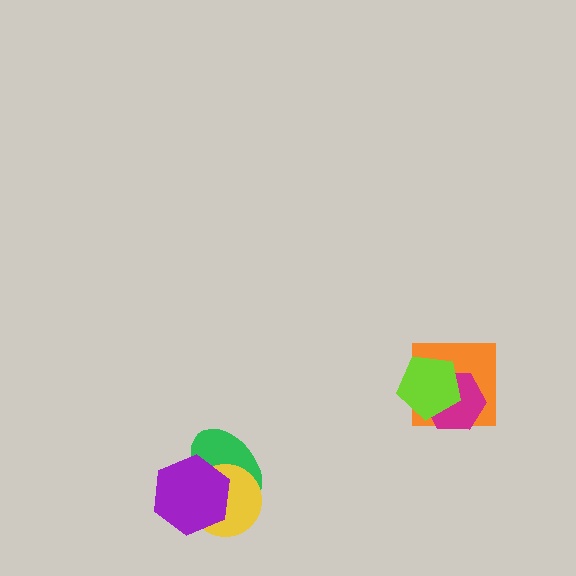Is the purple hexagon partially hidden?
No, no other shape covers it.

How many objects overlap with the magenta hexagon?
2 objects overlap with the magenta hexagon.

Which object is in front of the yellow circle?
The purple hexagon is in front of the yellow circle.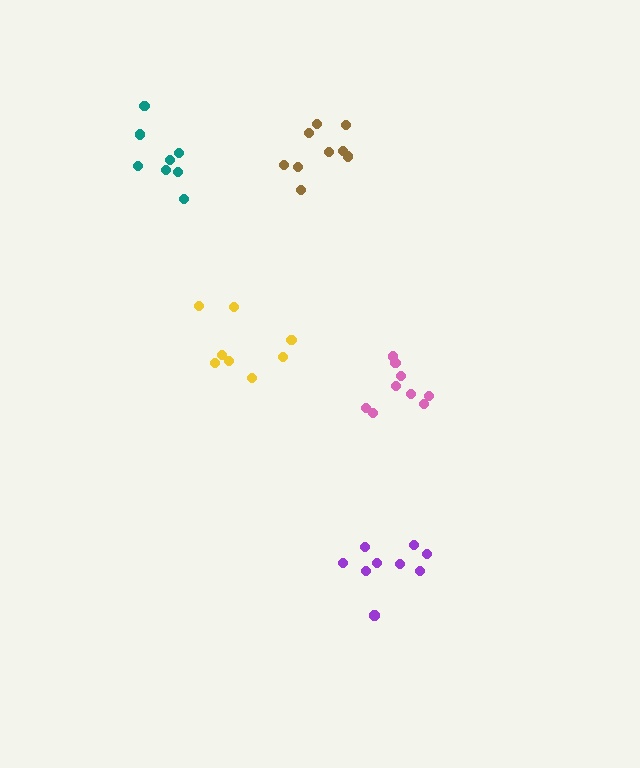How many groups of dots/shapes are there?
There are 5 groups.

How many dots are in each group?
Group 1: 8 dots, Group 2: 9 dots, Group 3: 9 dots, Group 4: 9 dots, Group 5: 8 dots (43 total).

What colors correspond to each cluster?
The clusters are colored: yellow, pink, purple, brown, teal.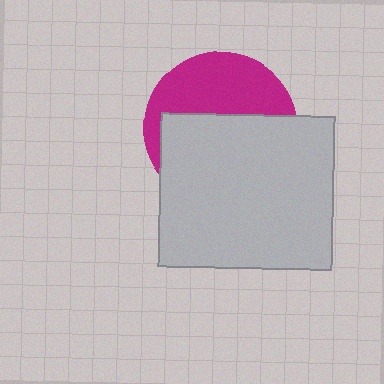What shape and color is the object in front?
The object in front is a light gray rectangle.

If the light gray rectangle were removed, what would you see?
You would see the complete magenta circle.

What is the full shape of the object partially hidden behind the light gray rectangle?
The partially hidden object is a magenta circle.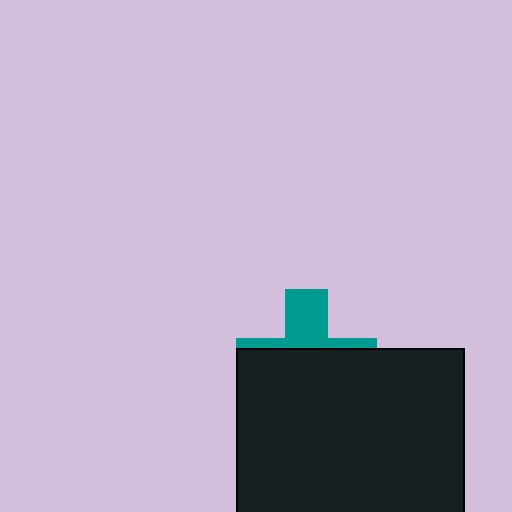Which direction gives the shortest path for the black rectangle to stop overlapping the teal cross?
Moving down gives the shortest separation.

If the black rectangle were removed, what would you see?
You would see the complete teal cross.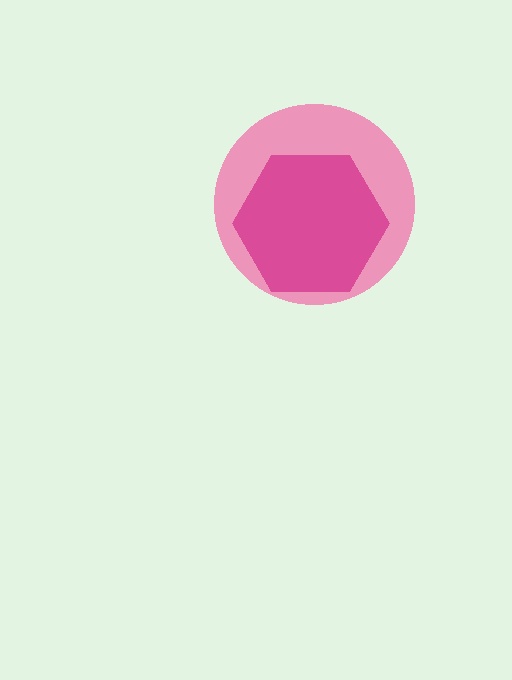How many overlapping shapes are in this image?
There are 2 overlapping shapes in the image.